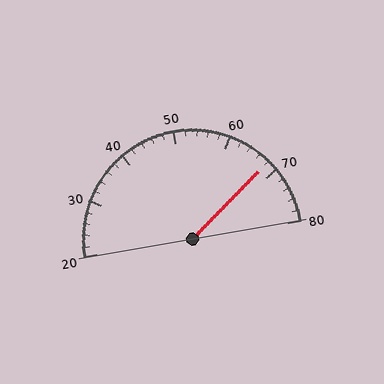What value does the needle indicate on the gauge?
The needle indicates approximately 68.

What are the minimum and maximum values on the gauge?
The gauge ranges from 20 to 80.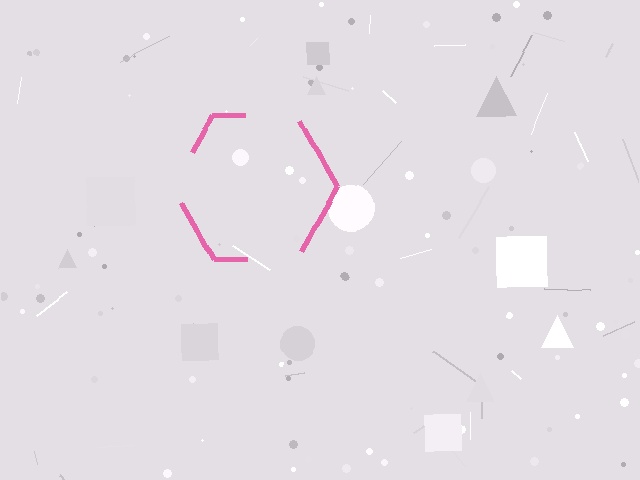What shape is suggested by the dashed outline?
The dashed outline suggests a hexagon.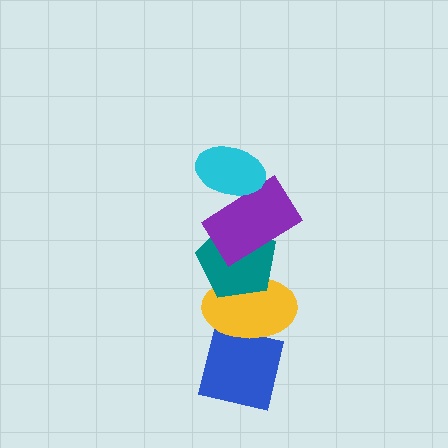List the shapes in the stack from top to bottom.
From top to bottom: the cyan ellipse, the purple rectangle, the teal pentagon, the yellow ellipse, the blue square.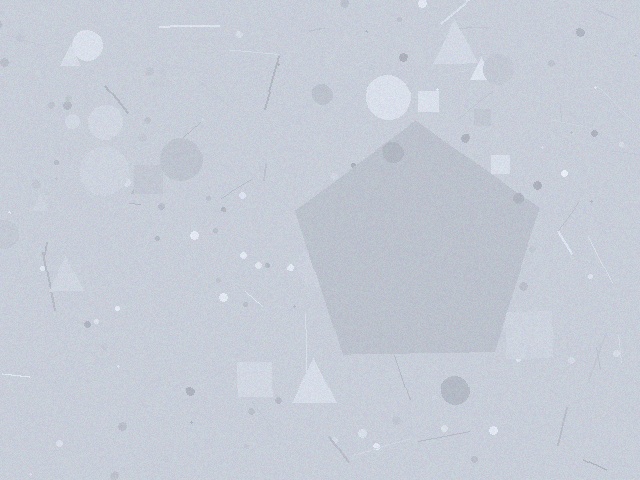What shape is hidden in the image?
A pentagon is hidden in the image.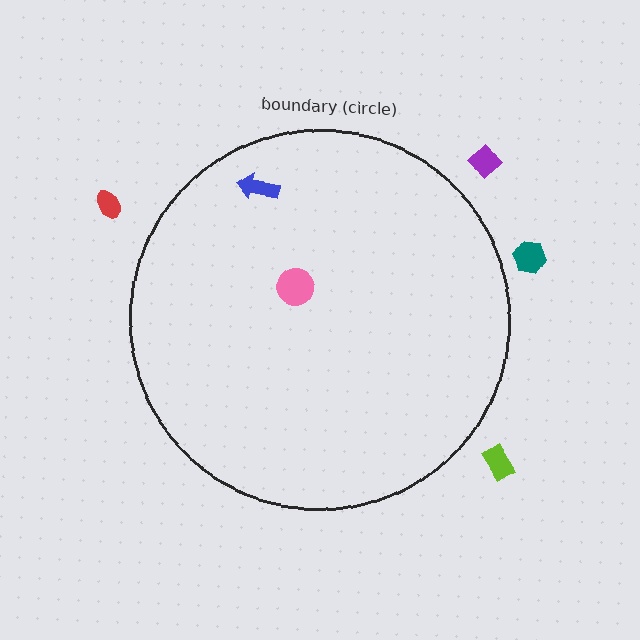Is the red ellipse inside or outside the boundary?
Outside.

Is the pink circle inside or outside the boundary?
Inside.